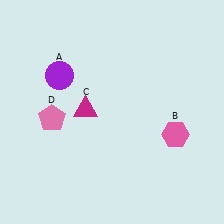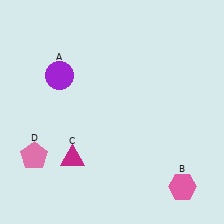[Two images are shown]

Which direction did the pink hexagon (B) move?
The pink hexagon (B) moved down.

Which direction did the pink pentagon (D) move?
The pink pentagon (D) moved down.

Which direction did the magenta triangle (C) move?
The magenta triangle (C) moved down.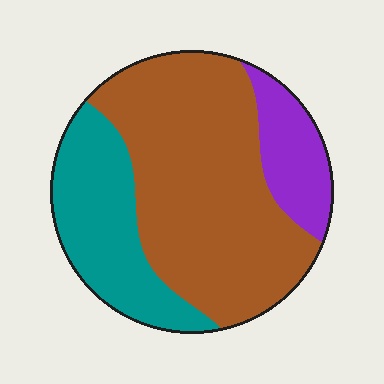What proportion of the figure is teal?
Teal takes up about one quarter (1/4) of the figure.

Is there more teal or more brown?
Brown.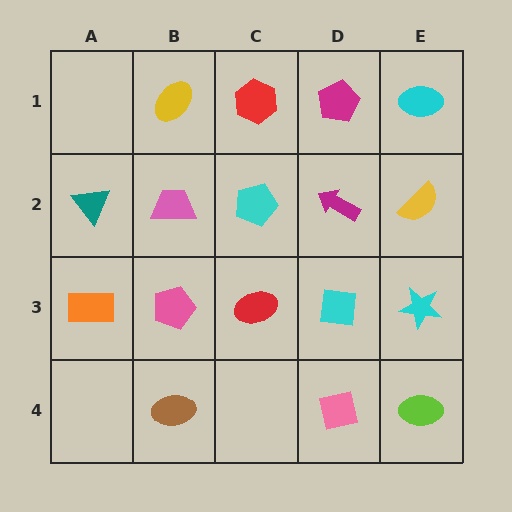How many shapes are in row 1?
4 shapes.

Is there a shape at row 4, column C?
No, that cell is empty.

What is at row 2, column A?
A teal triangle.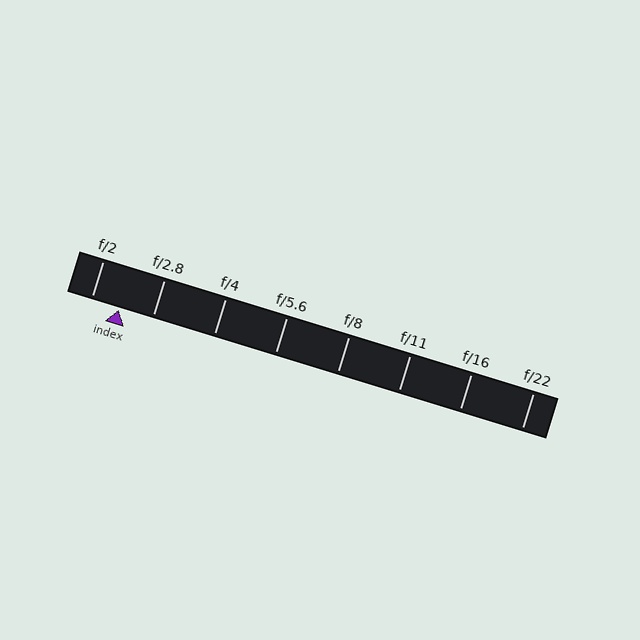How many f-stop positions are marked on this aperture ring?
There are 8 f-stop positions marked.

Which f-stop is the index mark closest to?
The index mark is closest to f/2.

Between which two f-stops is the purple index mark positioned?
The index mark is between f/2 and f/2.8.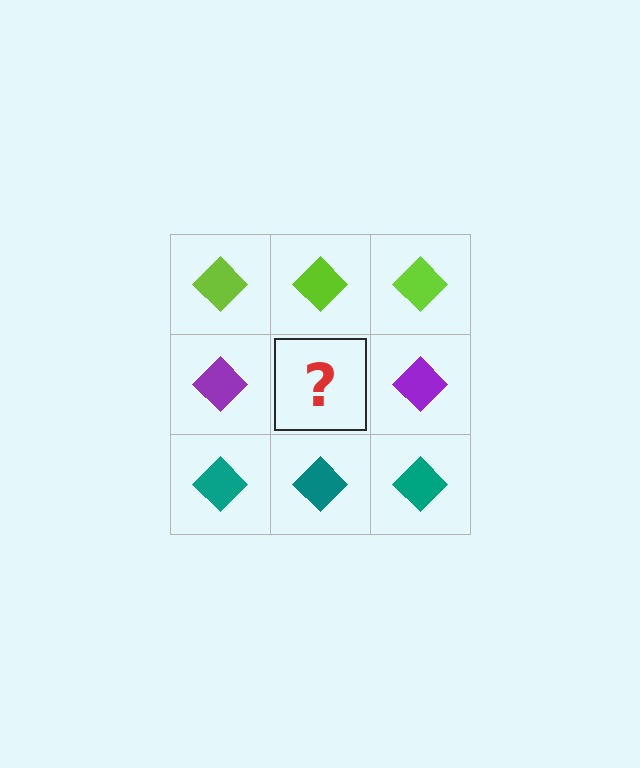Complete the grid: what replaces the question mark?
The question mark should be replaced with a purple diamond.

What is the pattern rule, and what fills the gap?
The rule is that each row has a consistent color. The gap should be filled with a purple diamond.